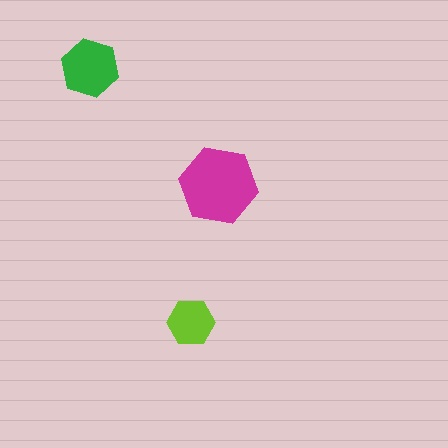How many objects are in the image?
There are 3 objects in the image.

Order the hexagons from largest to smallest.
the magenta one, the green one, the lime one.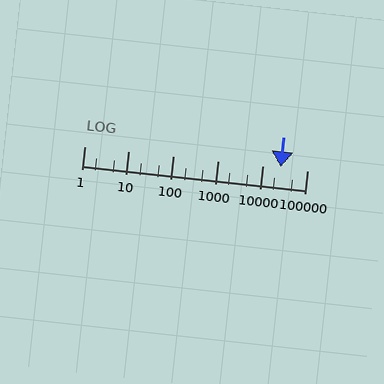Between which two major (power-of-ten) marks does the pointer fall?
The pointer is between 10000 and 100000.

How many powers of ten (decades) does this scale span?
The scale spans 5 decades, from 1 to 100000.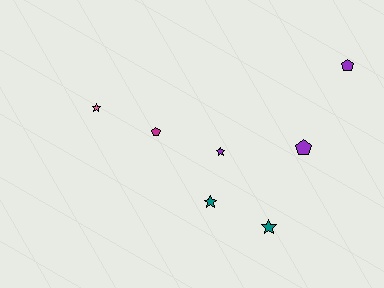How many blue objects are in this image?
There are no blue objects.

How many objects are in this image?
There are 7 objects.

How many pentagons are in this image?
There are 3 pentagons.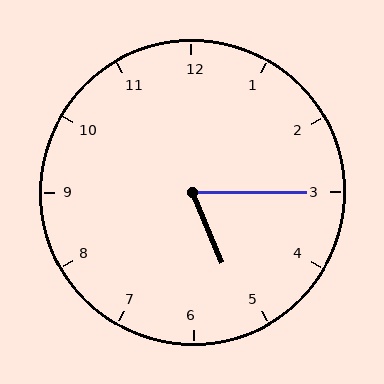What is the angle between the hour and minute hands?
Approximately 68 degrees.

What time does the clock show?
5:15.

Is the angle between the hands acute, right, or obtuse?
It is acute.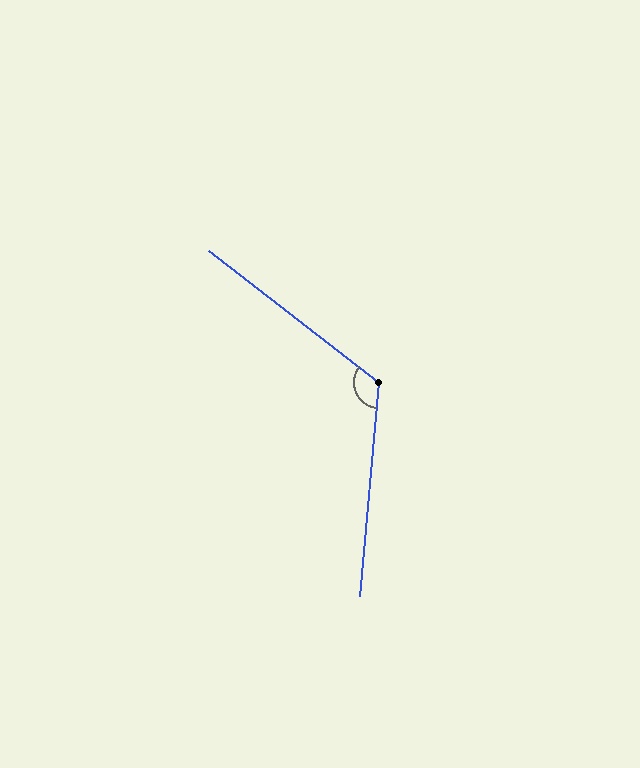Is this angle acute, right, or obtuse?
It is obtuse.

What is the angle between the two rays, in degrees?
Approximately 123 degrees.